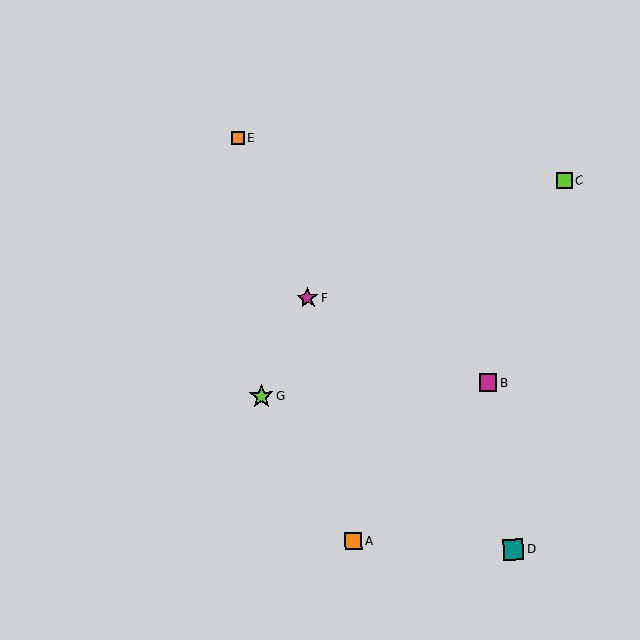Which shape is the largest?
The lime star (labeled G) is the largest.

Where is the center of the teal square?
The center of the teal square is at (513, 549).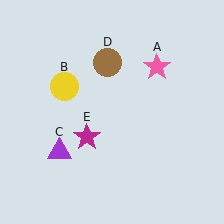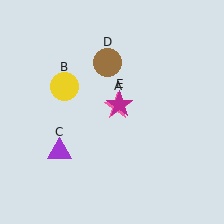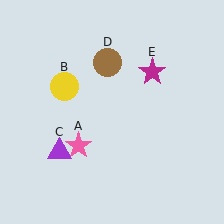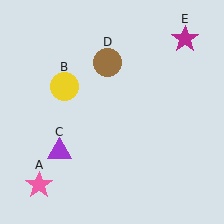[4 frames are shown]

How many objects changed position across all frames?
2 objects changed position: pink star (object A), magenta star (object E).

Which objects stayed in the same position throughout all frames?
Yellow circle (object B) and purple triangle (object C) and brown circle (object D) remained stationary.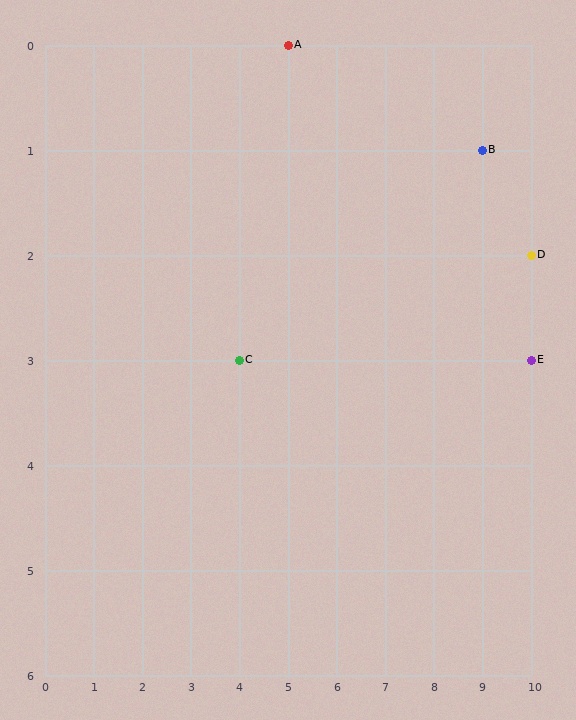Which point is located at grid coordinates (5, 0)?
Point A is at (5, 0).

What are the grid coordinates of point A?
Point A is at grid coordinates (5, 0).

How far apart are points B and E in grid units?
Points B and E are 1 column and 2 rows apart (about 2.2 grid units diagonally).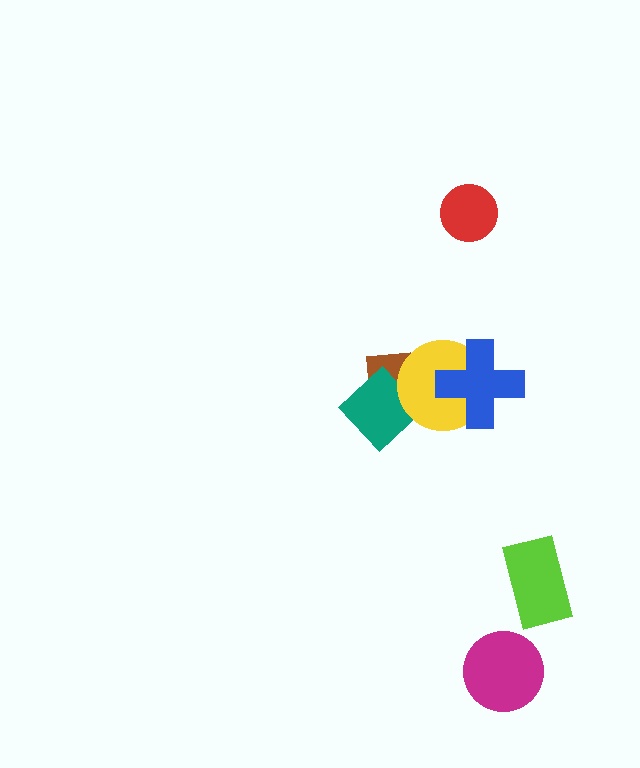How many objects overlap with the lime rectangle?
0 objects overlap with the lime rectangle.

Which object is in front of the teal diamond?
The yellow circle is in front of the teal diamond.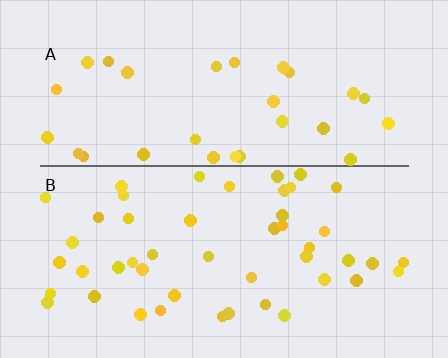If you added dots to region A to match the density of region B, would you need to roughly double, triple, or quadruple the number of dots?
Approximately double.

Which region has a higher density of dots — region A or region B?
B (the bottom).